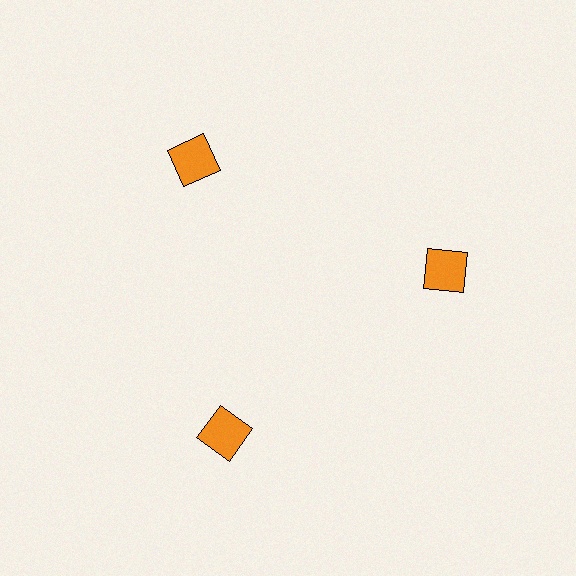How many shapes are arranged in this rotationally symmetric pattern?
There are 3 shapes, arranged in 3 groups of 1.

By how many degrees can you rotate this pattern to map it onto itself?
The pattern maps onto itself every 120 degrees of rotation.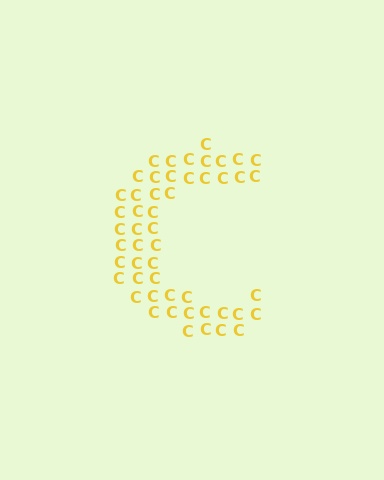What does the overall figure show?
The overall figure shows the letter C.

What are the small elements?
The small elements are letter C's.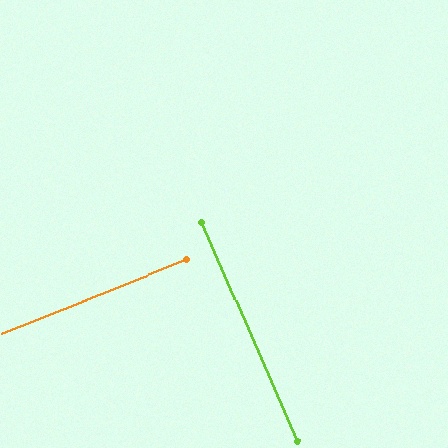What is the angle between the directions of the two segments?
Approximately 88 degrees.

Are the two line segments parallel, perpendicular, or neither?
Perpendicular — they meet at approximately 88°.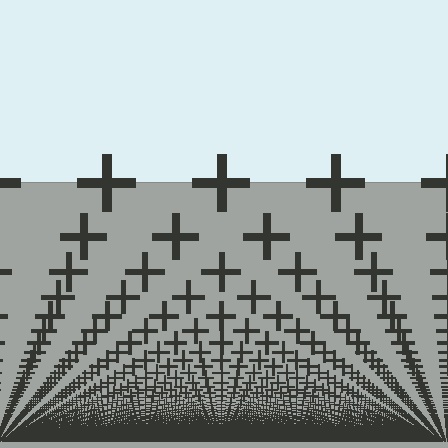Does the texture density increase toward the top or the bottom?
Density increases toward the bottom.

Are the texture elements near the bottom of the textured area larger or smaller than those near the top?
Smaller. The gradient is inverted — elements near the bottom are smaller and denser.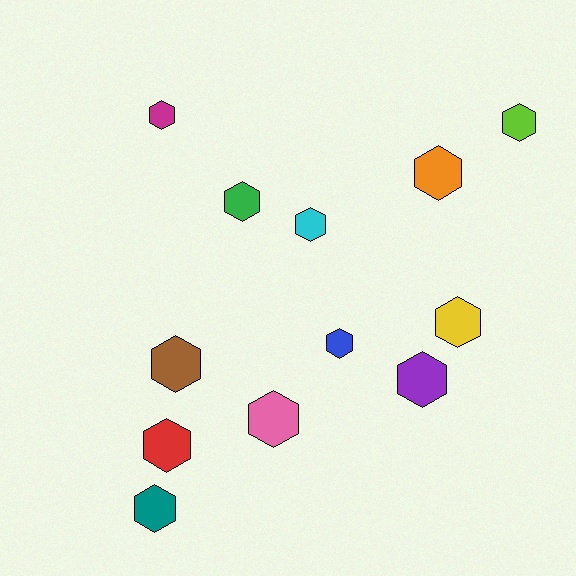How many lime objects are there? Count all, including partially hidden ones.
There is 1 lime object.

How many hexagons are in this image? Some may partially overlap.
There are 12 hexagons.